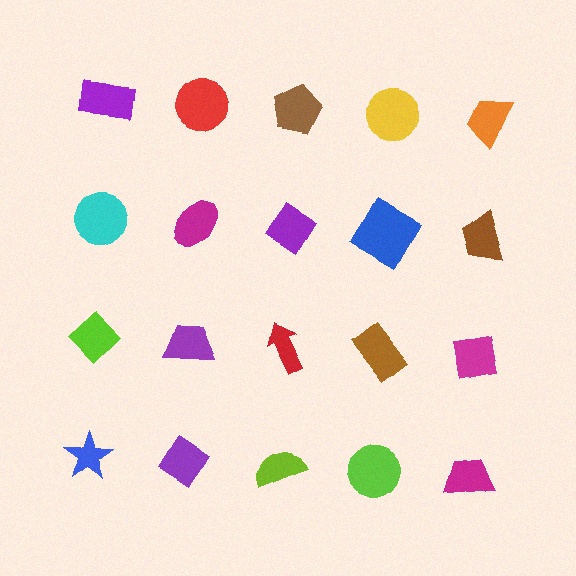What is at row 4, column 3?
A lime semicircle.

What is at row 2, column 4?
A blue square.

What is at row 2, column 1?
A cyan circle.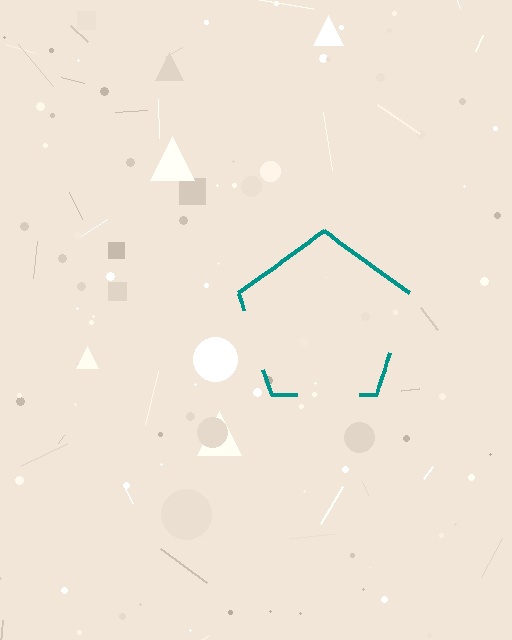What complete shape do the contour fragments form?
The contour fragments form a pentagon.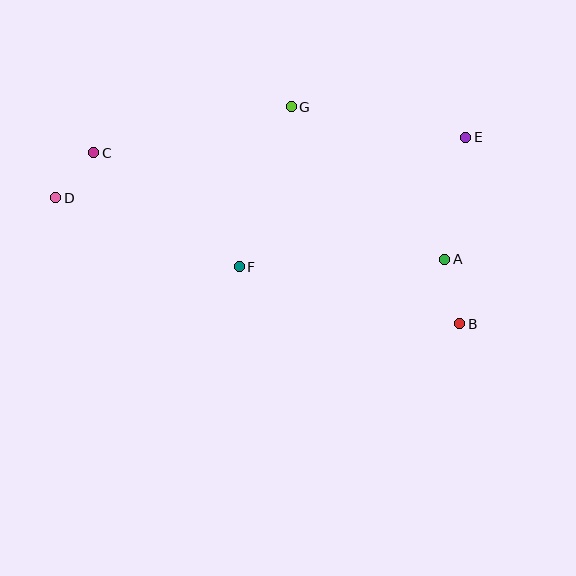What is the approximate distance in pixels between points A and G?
The distance between A and G is approximately 217 pixels.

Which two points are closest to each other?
Points C and D are closest to each other.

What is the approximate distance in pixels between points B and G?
The distance between B and G is approximately 275 pixels.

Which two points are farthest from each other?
Points B and D are farthest from each other.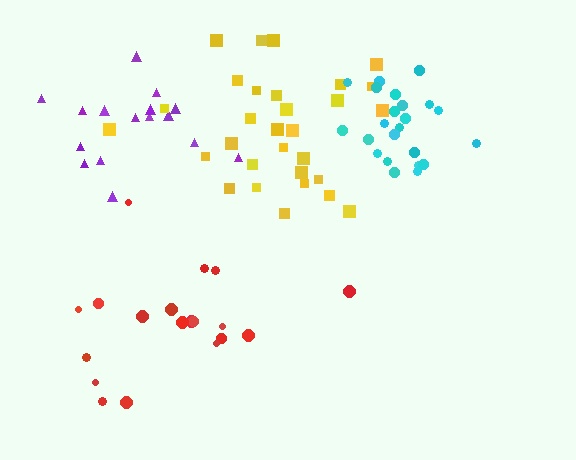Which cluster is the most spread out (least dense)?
Red.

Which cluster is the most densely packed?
Cyan.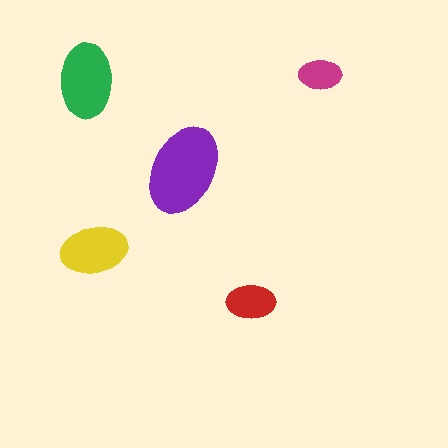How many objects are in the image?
There are 5 objects in the image.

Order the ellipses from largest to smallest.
the purple one, the green one, the yellow one, the red one, the magenta one.